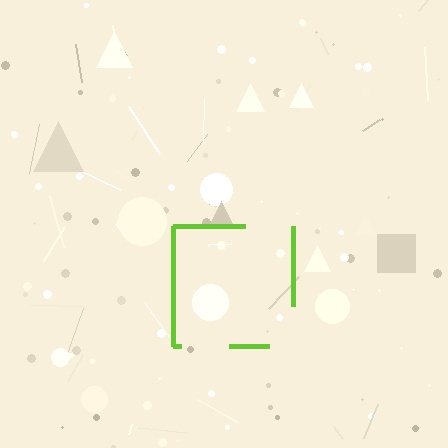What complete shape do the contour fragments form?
The contour fragments form a square.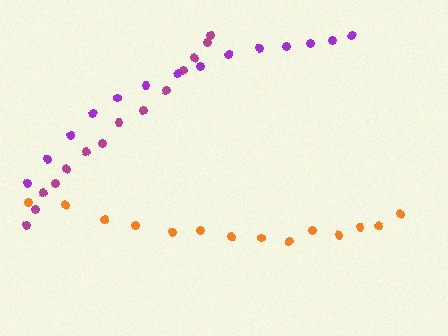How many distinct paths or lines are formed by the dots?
There are 3 distinct paths.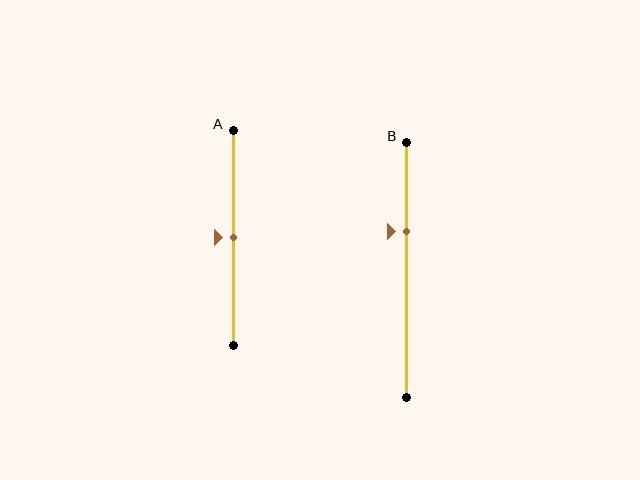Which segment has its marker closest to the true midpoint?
Segment A has its marker closest to the true midpoint.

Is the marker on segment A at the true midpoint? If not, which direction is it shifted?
Yes, the marker on segment A is at the true midpoint.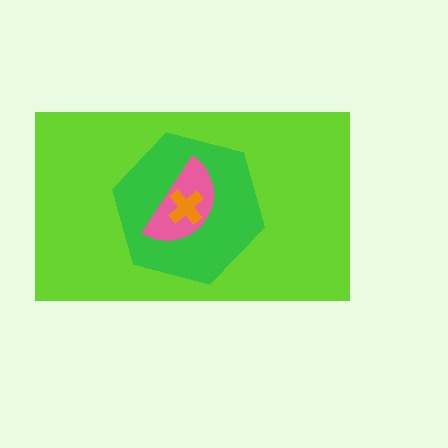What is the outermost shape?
The lime rectangle.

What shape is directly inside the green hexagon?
The pink semicircle.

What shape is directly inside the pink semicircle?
The orange cross.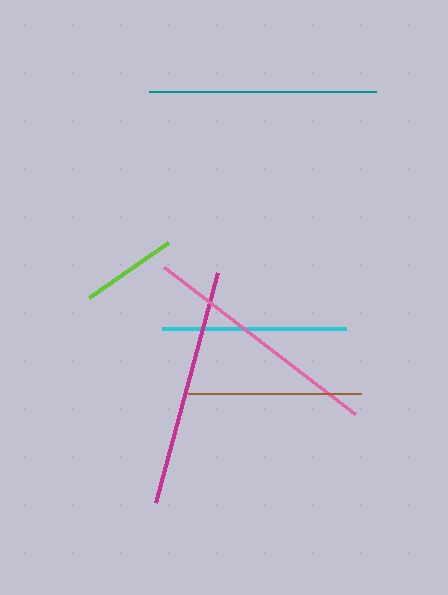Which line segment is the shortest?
The lime line is the shortest at approximately 96 pixels.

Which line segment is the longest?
The pink line is the longest at approximately 241 pixels.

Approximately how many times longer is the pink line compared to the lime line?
The pink line is approximately 2.5 times the length of the lime line.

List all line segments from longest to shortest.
From longest to shortest: pink, magenta, teal, cyan, brown, lime.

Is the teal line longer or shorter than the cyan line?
The teal line is longer than the cyan line.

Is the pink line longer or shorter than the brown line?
The pink line is longer than the brown line.